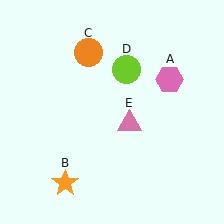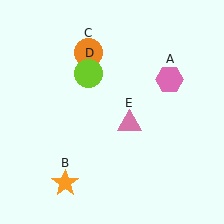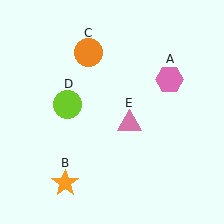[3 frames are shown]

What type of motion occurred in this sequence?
The lime circle (object D) rotated counterclockwise around the center of the scene.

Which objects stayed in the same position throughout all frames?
Pink hexagon (object A) and orange star (object B) and orange circle (object C) and pink triangle (object E) remained stationary.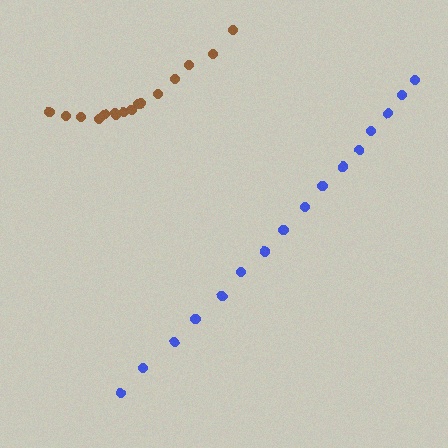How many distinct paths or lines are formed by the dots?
There are 2 distinct paths.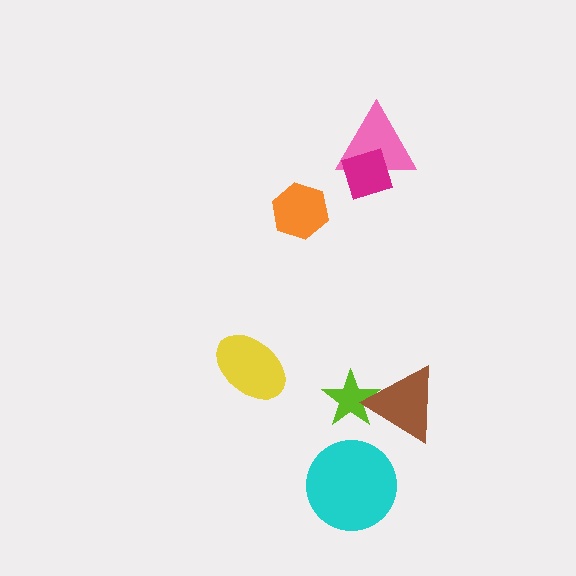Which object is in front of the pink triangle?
The magenta diamond is in front of the pink triangle.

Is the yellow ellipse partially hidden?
No, no other shape covers it.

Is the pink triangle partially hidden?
Yes, it is partially covered by another shape.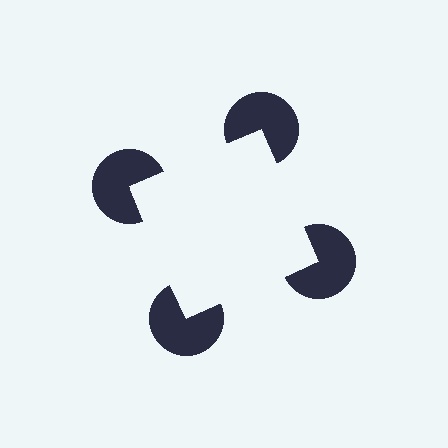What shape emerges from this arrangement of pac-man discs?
An illusory square — its edges are inferred from the aligned wedge cuts in the pac-man discs, not physically drawn.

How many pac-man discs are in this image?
There are 4 — one at each vertex of the illusory square.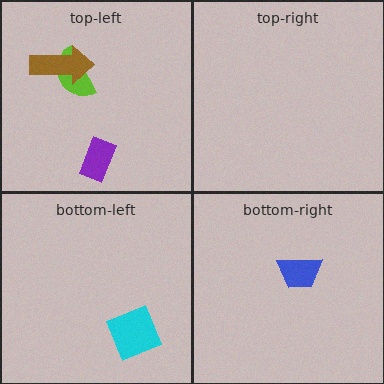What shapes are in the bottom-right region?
The blue trapezoid.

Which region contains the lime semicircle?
The top-left region.